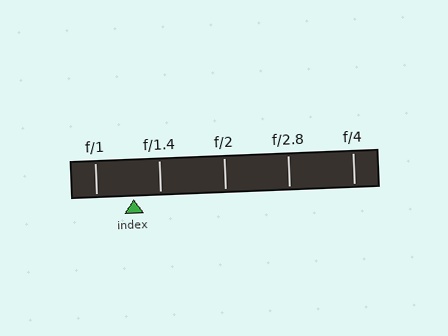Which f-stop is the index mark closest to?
The index mark is closest to f/1.4.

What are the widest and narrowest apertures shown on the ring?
The widest aperture shown is f/1 and the narrowest is f/4.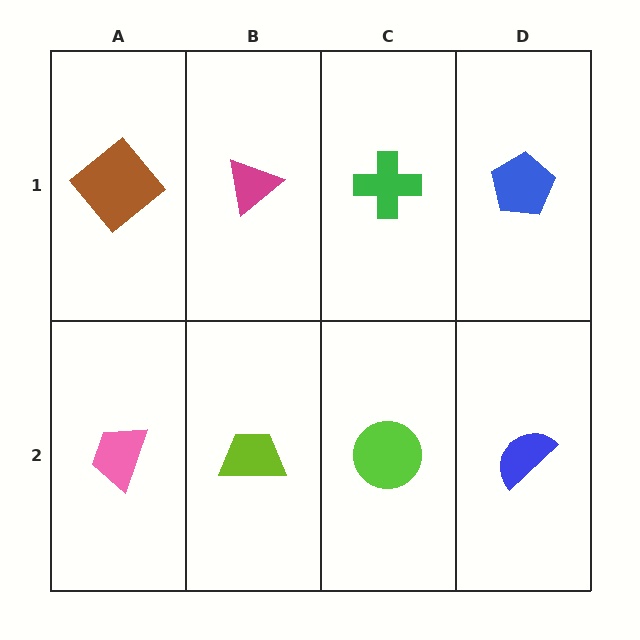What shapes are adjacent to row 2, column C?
A green cross (row 1, column C), a lime trapezoid (row 2, column B), a blue semicircle (row 2, column D).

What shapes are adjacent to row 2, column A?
A brown diamond (row 1, column A), a lime trapezoid (row 2, column B).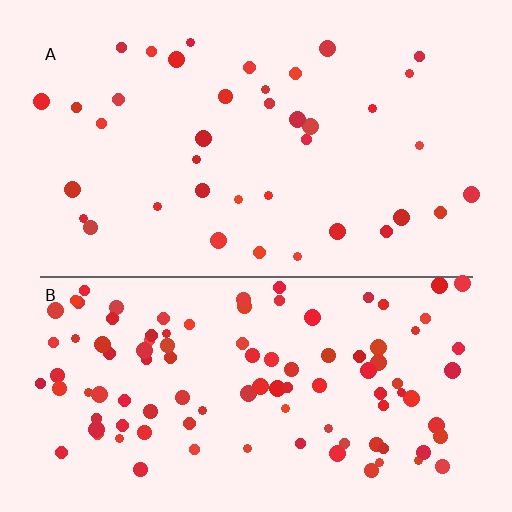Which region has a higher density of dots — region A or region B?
B (the bottom).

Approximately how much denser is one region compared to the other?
Approximately 2.7× — region B over region A.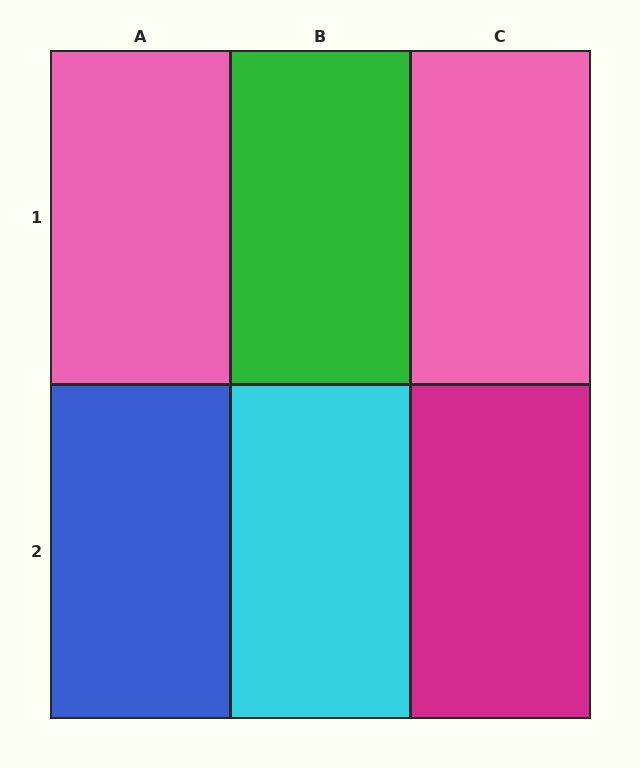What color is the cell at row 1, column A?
Pink.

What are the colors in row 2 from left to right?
Blue, cyan, magenta.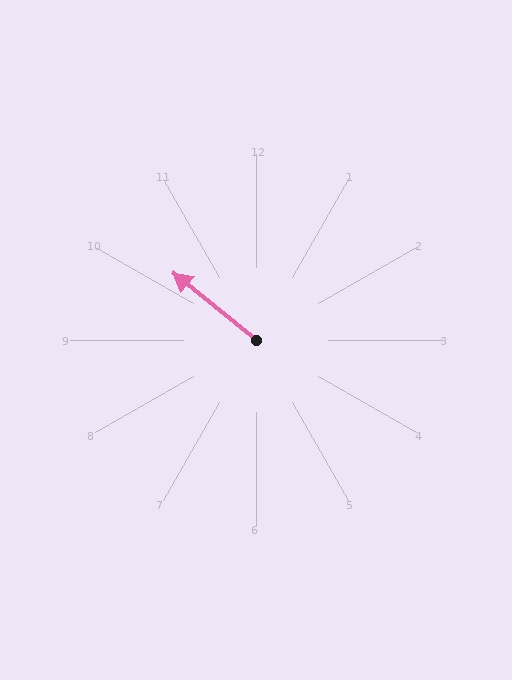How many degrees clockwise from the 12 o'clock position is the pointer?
Approximately 309 degrees.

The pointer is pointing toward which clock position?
Roughly 10 o'clock.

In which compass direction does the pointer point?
Northwest.